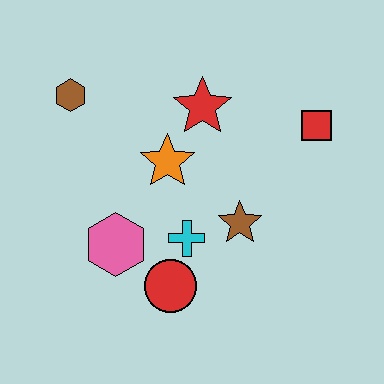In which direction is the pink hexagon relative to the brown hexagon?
The pink hexagon is below the brown hexagon.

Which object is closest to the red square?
The red star is closest to the red square.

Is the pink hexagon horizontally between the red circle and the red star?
No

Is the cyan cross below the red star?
Yes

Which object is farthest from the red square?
The brown hexagon is farthest from the red square.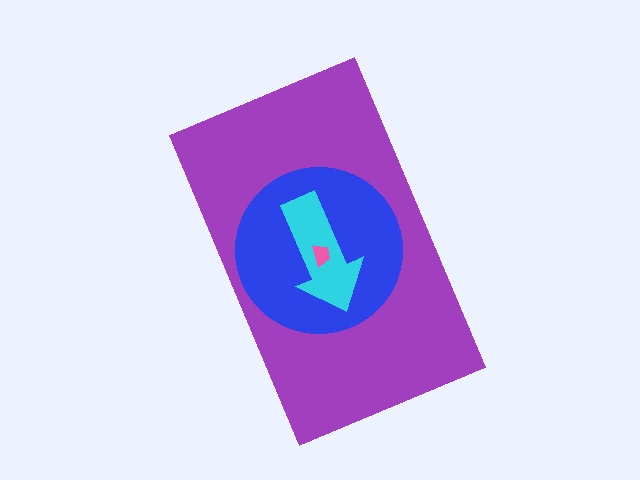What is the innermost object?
The pink trapezoid.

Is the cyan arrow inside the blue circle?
Yes.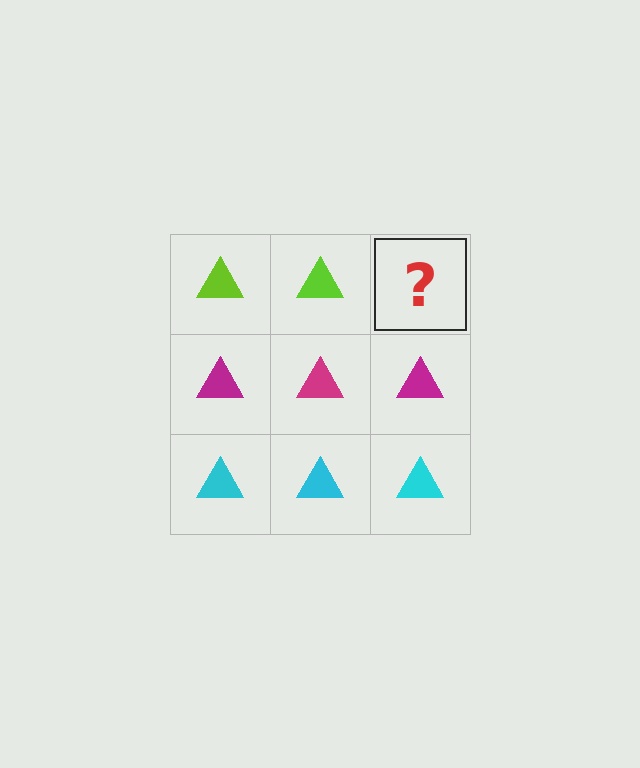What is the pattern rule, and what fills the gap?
The rule is that each row has a consistent color. The gap should be filled with a lime triangle.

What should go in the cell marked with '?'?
The missing cell should contain a lime triangle.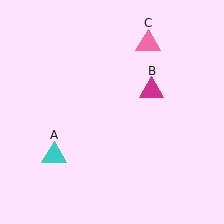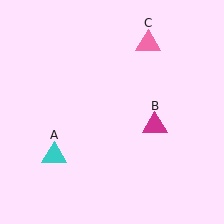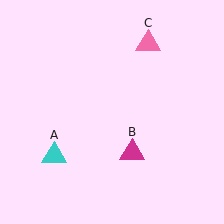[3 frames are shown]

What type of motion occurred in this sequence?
The magenta triangle (object B) rotated clockwise around the center of the scene.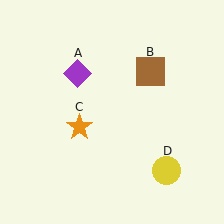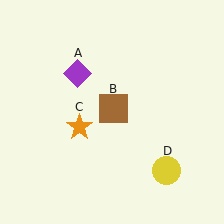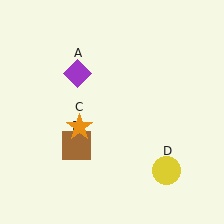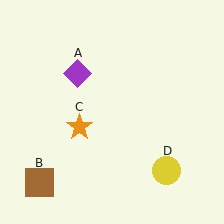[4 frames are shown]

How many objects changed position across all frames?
1 object changed position: brown square (object B).